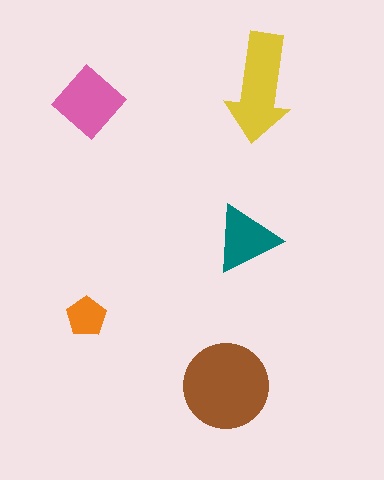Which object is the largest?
The brown circle.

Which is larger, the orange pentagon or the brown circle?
The brown circle.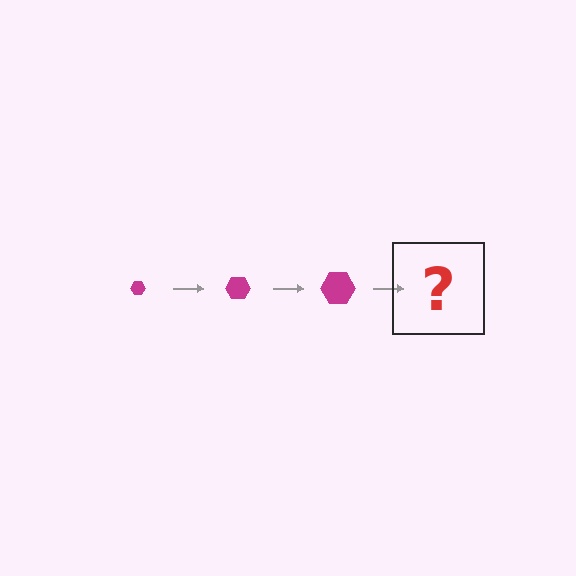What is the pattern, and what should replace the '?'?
The pattern is that the hexagon gets progressively larger each step. The '?' should be a magenta hexagon, larger than the previous one.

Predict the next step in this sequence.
The next step is a magenta hexagon, larger than the previous one.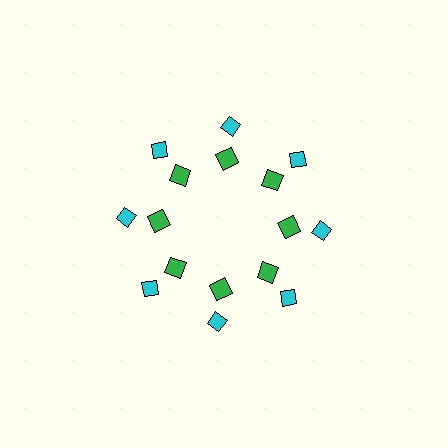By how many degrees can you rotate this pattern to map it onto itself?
The pattern maps onto itself every 45 degrees of rotation.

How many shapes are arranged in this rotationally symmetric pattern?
There are 16 shapes, arranged in 8 groups of 2.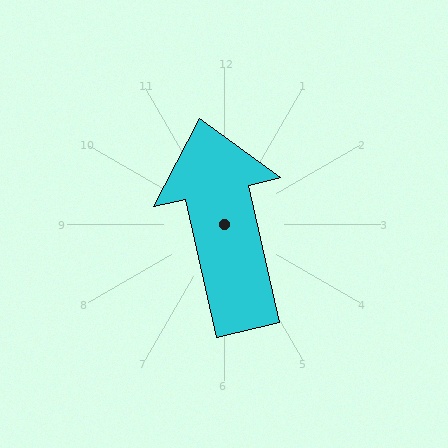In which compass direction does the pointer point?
North.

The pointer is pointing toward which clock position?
Roughly 12 o'clock.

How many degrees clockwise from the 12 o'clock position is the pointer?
Approximately 347 degrees.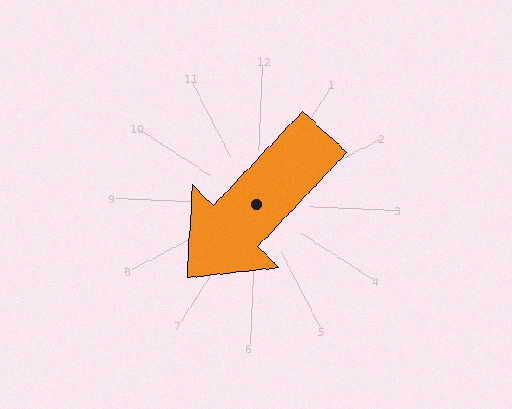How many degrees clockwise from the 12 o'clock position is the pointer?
Approximately 221 degrees.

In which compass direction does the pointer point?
Southwest.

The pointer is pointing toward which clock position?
Roughly 7 o'clock.